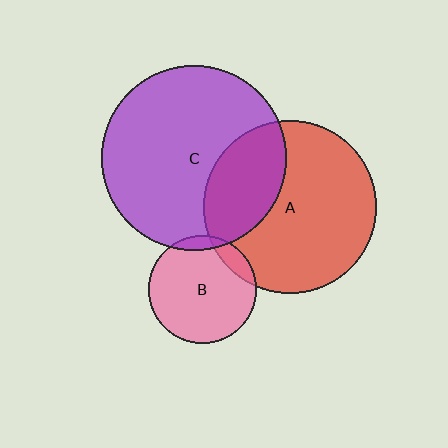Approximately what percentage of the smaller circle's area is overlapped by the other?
Approximately 10%.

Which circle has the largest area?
Circle C (purple).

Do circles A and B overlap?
Yes.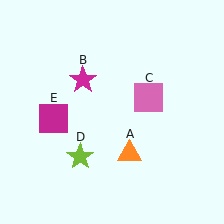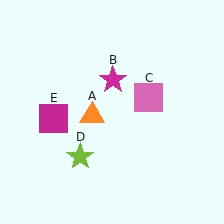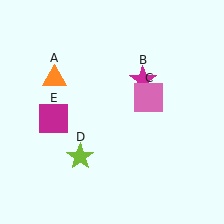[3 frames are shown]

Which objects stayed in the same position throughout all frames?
Pink square (object C) and lime star (object D) and magenta square (object E) remained stationary.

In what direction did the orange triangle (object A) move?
The orange triangle (object A) moved up and to the left.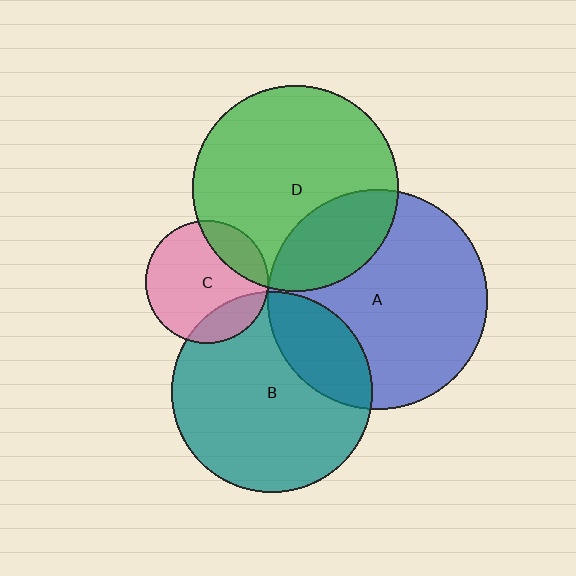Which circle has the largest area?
Circle A (blue).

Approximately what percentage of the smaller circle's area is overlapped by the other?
Approximately 20%.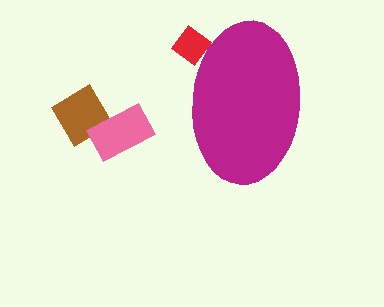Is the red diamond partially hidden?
Yes, the red diamond is partially hidden behind the magenta ellipse.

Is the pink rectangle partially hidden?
No, the pink rectangle is fully visible.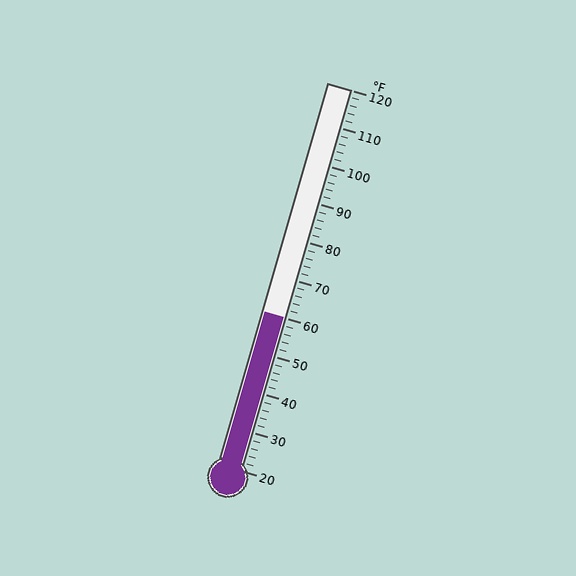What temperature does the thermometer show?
The thermometer shows approximately 60°F.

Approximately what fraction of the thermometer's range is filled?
The thermometer is filled to approximately 40% of its range.